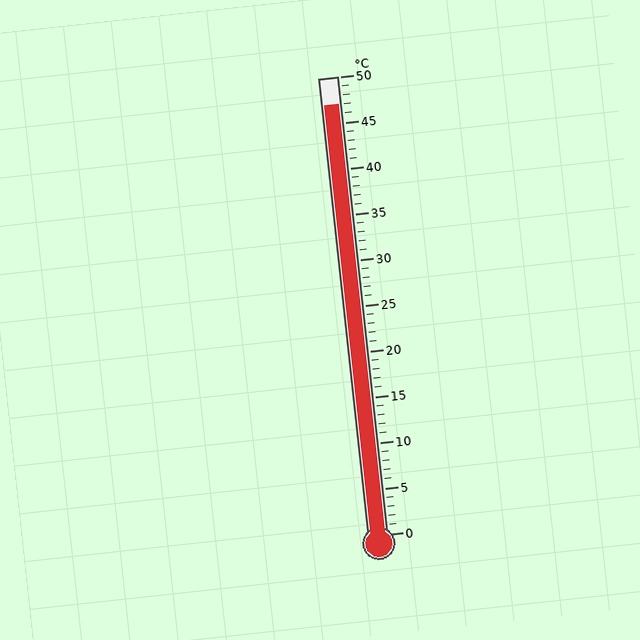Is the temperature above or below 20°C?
The temperature is above 20°C.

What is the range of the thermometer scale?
The thermometer scale ranges from 0°C to 50°C.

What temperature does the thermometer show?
The thermometer shows approximately 47°C.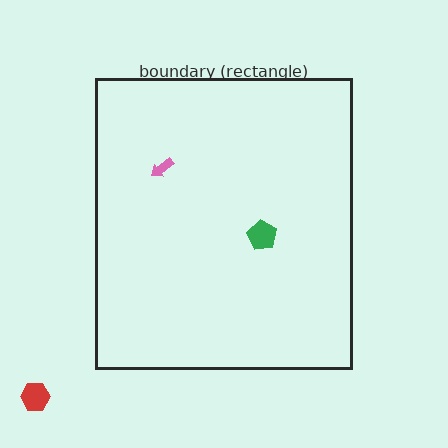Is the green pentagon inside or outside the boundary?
Inside.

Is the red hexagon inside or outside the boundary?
Outside.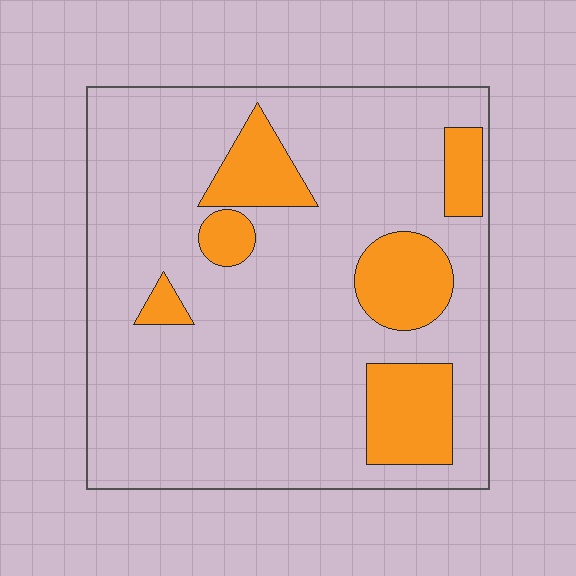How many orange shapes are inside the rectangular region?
6.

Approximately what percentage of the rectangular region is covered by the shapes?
Approximately 20%.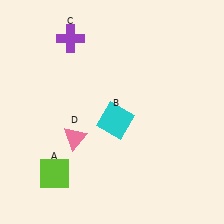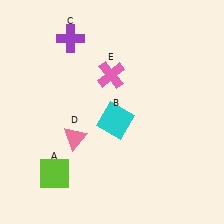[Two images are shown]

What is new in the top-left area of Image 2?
A pink cross (E) was added in the top-left area of Image 2.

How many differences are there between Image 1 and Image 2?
There is 1 difference between the two images.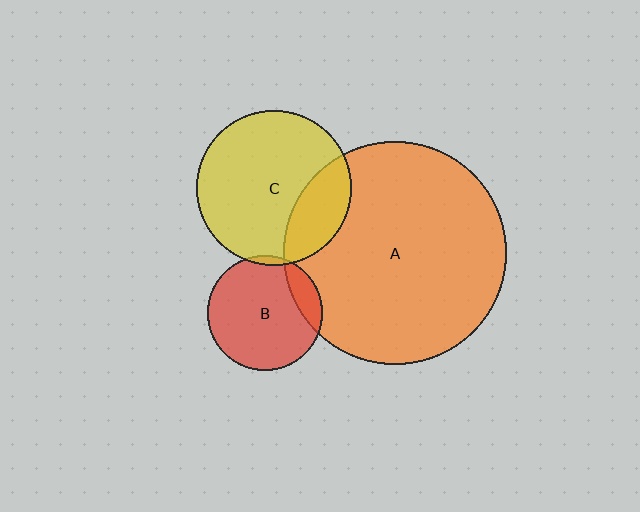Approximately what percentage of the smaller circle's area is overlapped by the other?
Approximately 15%.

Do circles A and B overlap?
Yes.